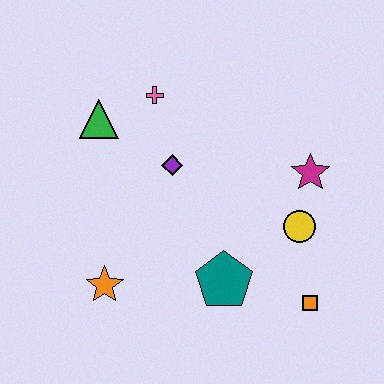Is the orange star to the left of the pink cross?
Yes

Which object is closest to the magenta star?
The yellow circle is closest to the magenta star.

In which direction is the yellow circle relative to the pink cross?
The yellow circle is to the right of the pink cross.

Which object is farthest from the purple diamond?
The orange square is farthest from the purple diamond.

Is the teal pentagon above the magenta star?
No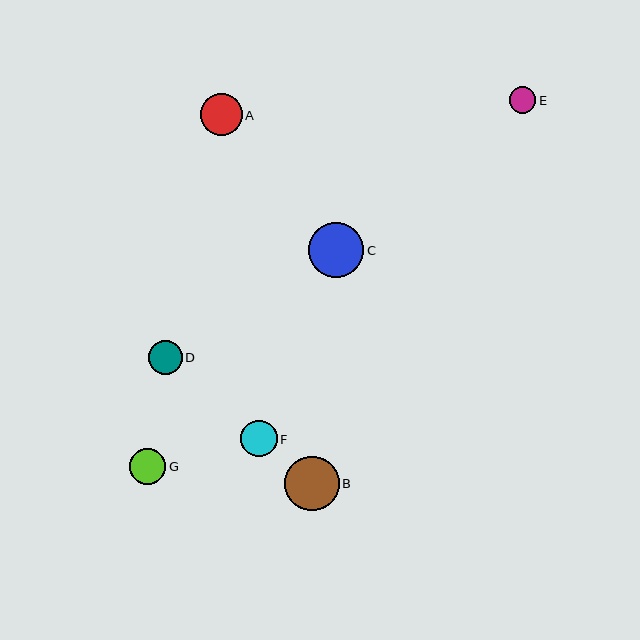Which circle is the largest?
Circle C is the largest with a size of approximately 56 pixels.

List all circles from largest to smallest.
From largest to smallest: C, B, A, F, G, D, E.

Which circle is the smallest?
Circle E is the smallest with a size of approximately 26 pixels.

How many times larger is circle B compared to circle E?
Circle B is approximately 2.1 times the size of circle E.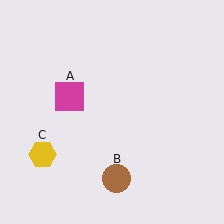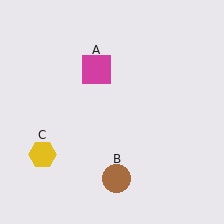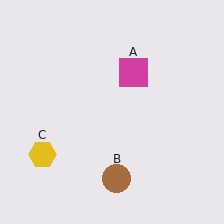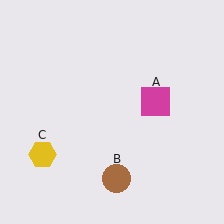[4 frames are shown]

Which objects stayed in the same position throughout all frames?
Brown circle (object B) and yellow hexagon (object C) remained stationary.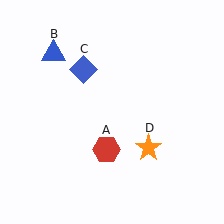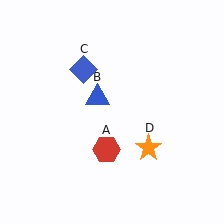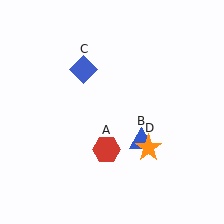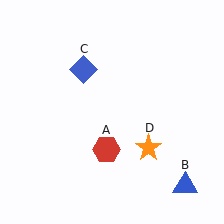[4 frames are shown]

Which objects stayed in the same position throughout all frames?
Red hexagon (object A) and blue diamond (object C) and orange star (object D) remained stationary.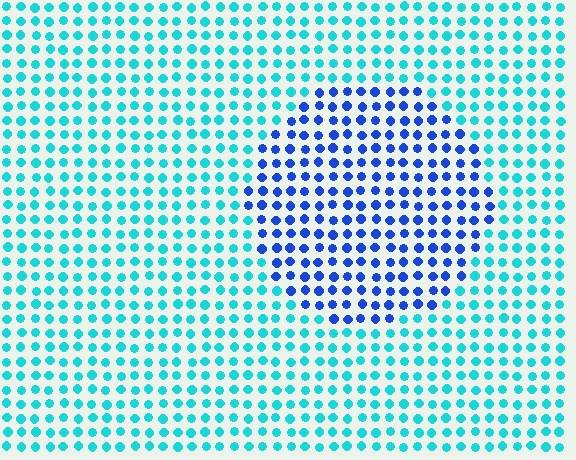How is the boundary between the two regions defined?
The boundary is defined purely by a slight shift in hue (about 46 degrees). Spacing, size, and orientation are identical on both sides.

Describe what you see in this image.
The image is filled with small cyan elements in a uniform arrangement. A circle-shaped region is visible where the elements are tinted to a slightly different hue, forming a subtle color boundary.